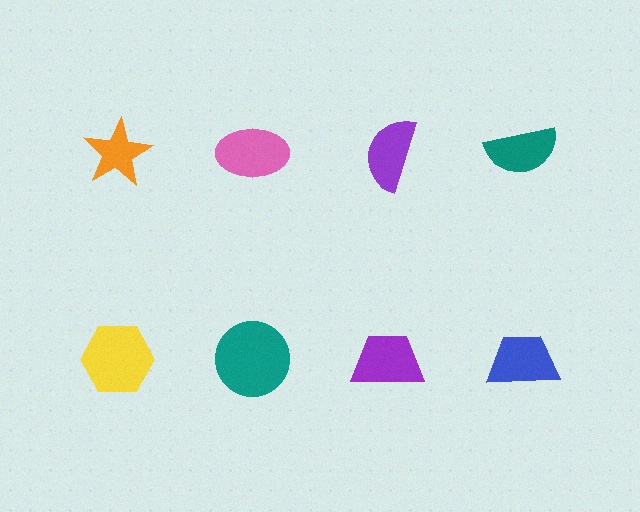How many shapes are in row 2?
4 shapes.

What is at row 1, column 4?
A teal semicircle.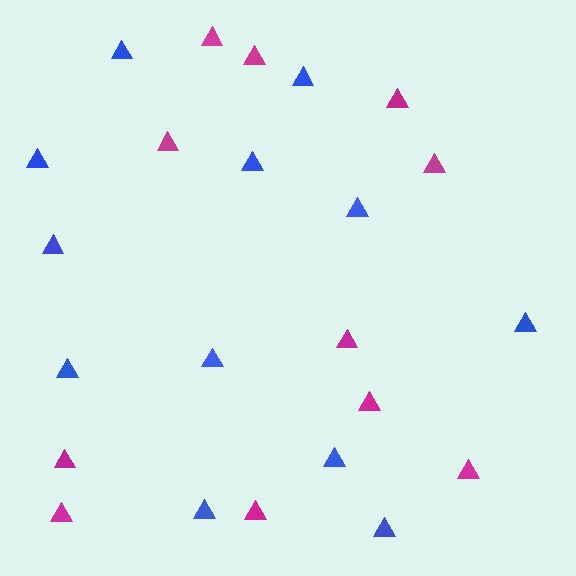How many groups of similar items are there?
There are 2 groups: one group of blue triangles (12) and one group of magenta triangles (11).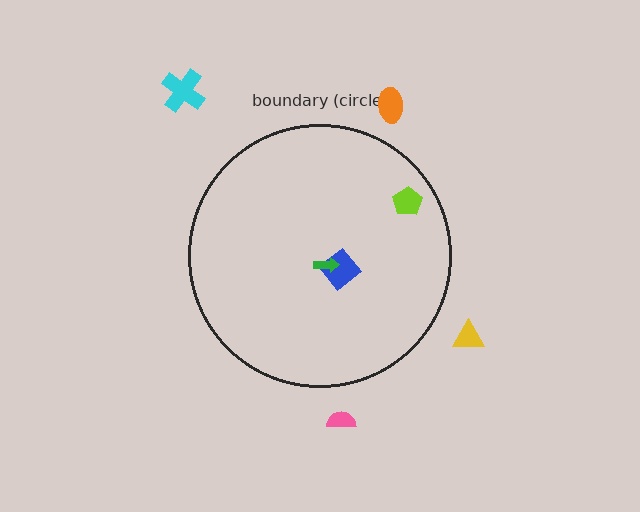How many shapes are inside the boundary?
3 inside, 4 outside.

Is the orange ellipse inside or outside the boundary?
Outside.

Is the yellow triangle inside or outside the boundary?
Outside.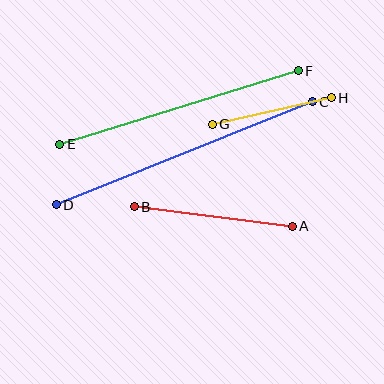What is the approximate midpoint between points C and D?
The midpoint is at approximately (184, 153) pixels.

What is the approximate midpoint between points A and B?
The midpoint is at approximately (213, 217) pixels.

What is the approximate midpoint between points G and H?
The midpoint is at approximately (272, 111) pixels.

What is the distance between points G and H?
The distance is approximately 122 pixels.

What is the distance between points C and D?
The distance is approximately 276 pixels.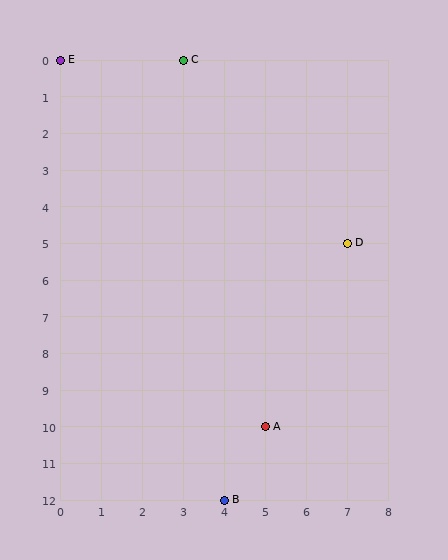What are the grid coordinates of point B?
Point B is at grid coordinates (4, 12).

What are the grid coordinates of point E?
Point E is at grid coordinates (0, 0).